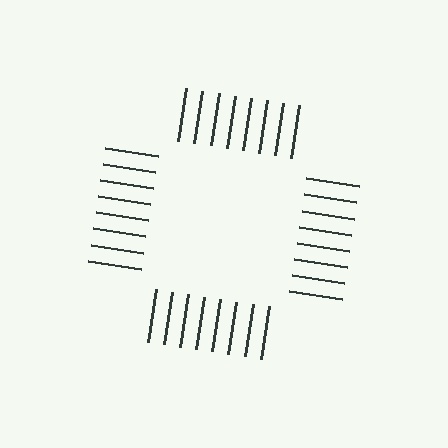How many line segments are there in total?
32 — 8 along each of the 4 edges.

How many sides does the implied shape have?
4 sides — the line-ends trace a square.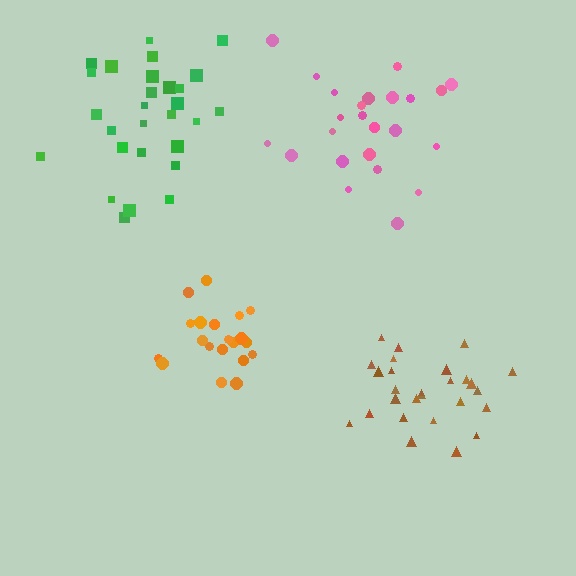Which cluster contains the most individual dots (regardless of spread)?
Green (28).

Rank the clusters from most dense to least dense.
orange, brown, green, pink.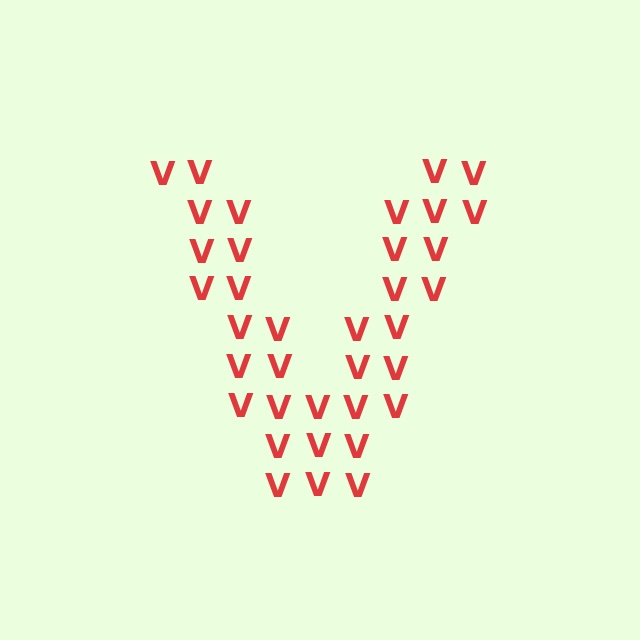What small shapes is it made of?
It is made of small letter V's.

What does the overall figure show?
The overall figure shows the letter V.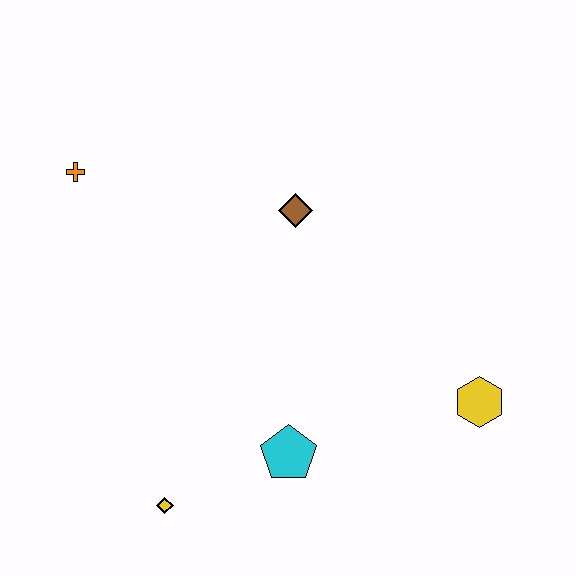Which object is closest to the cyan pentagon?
The yellow diamond is closest to the cyan pentagon.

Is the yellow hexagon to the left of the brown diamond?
No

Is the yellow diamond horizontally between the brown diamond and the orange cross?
Yes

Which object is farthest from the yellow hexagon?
The orange cross is farthest from the yellow hexagon.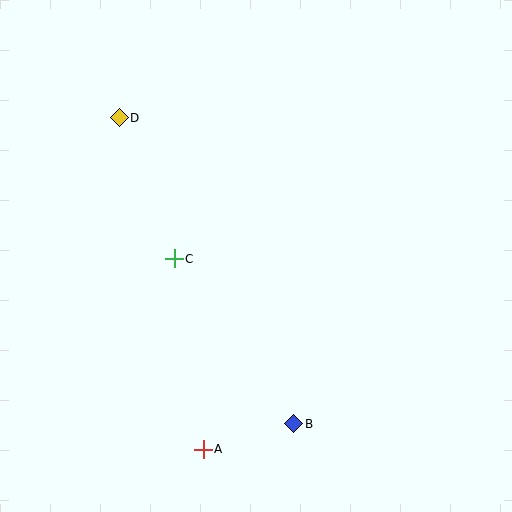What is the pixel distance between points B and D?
The distance between B and D is 353 pixels.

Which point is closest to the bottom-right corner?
Point B is closest to the bottom-right corner.